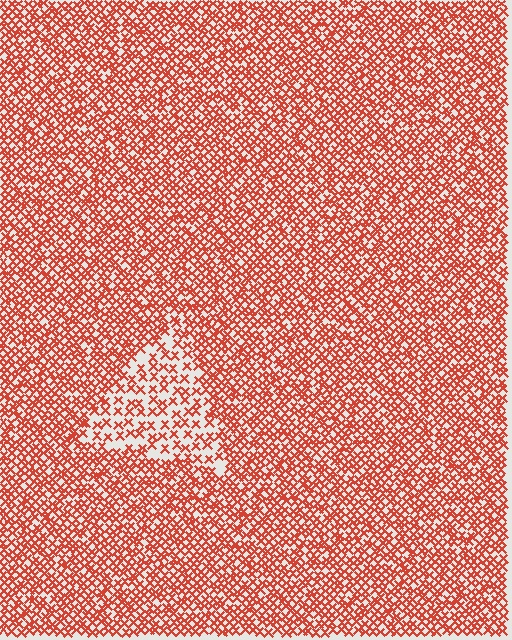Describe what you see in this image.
The image contains small red elements arranged at two different densities. A triangle-shaped region is visible where the elements are less densely packed than the surrounding area.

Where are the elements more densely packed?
The elements are more densely packed outside the triangle boundary.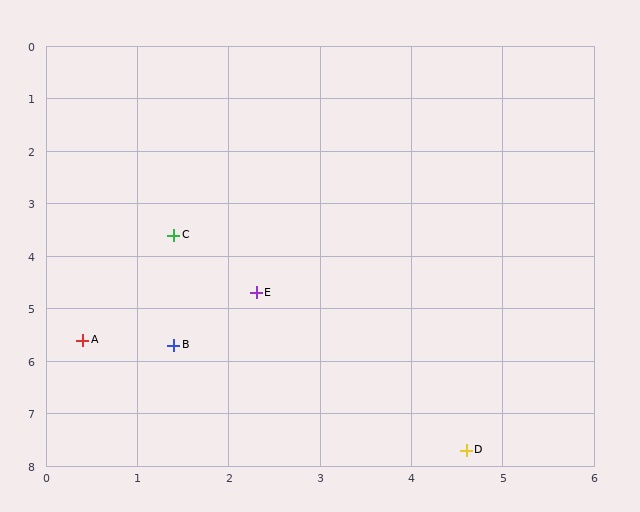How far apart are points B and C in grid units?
Points B and C are about 2.1 grid units apart.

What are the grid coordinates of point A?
Point A is at approximately (0.4, 5.6).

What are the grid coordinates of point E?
Point E is at approximately (2.3, 4.7).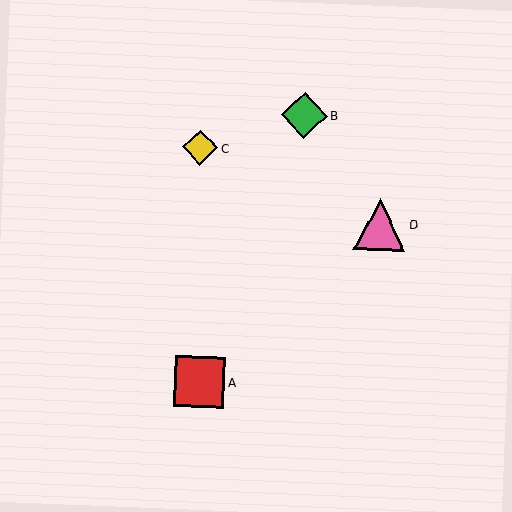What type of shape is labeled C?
Shape C is a yellow diamond.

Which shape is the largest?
The pink triangle (labeled D) is the largest.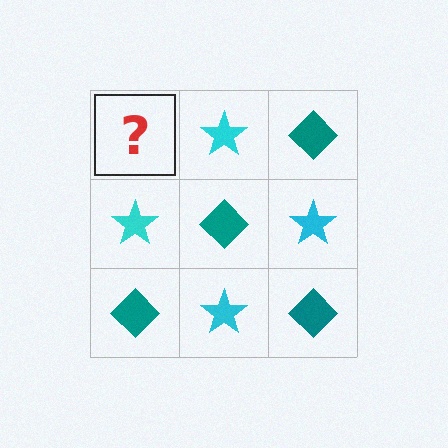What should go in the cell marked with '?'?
The missing cell should contain a teal diamond.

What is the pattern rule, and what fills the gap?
The rule is that it alternates teal diamond and cyan star in a checkerboard pattern. The gap should be filled with a teal diamond.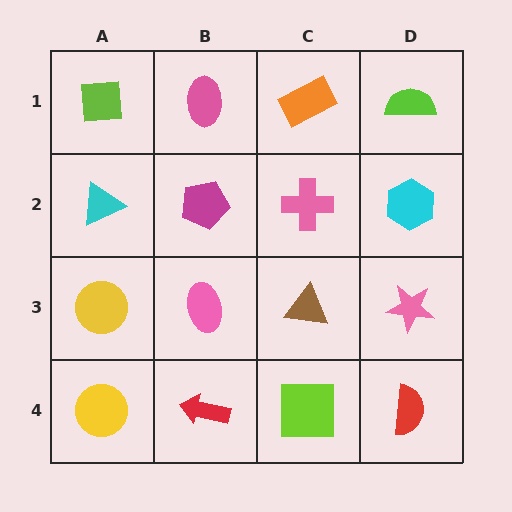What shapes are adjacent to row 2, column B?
A pink ellipse (row 1, column B), a pink ellipse (row 3, column B), a cyan triangle (row 2, column A), a pink cross (row 2, column C).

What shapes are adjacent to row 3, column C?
A pink cross (row 2, column C), a lime square (row 4, column C), a pink ellipse (row 3, column B), a pink star (row 3, column D).